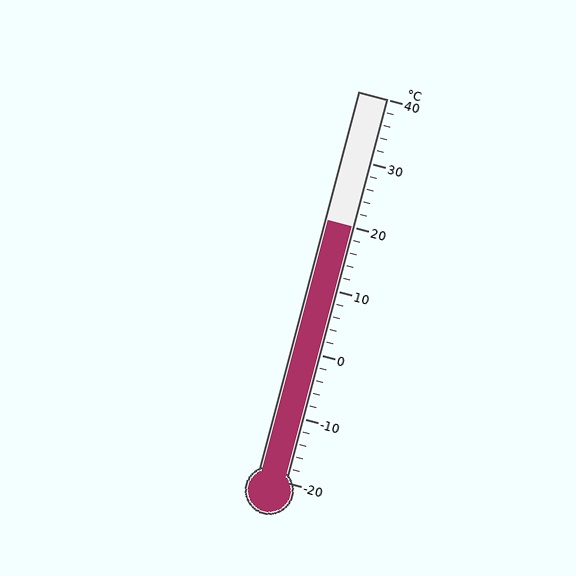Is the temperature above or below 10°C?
The temperature is above 10°C.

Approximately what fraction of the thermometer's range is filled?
The thermometer is filled to approximately 65% of its range.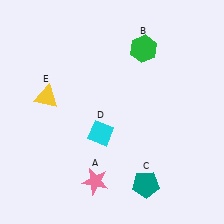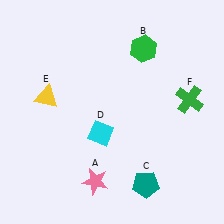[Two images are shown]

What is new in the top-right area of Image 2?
A green cross (F) was added in the top-right area of Image 2.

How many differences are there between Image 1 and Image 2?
There is 1 difference between the two images.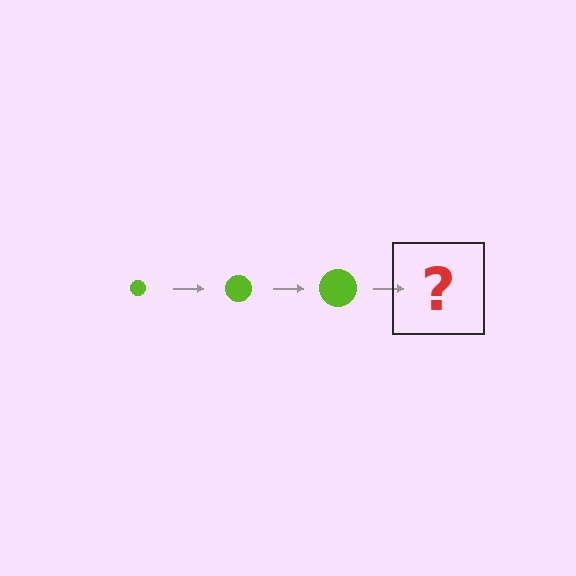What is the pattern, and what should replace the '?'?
The pattern is that the circle gets progressively larger each step. The '?' should be a lime circle, larger than the previous one.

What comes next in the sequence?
The next element should be a lime circle, larger than the previous one.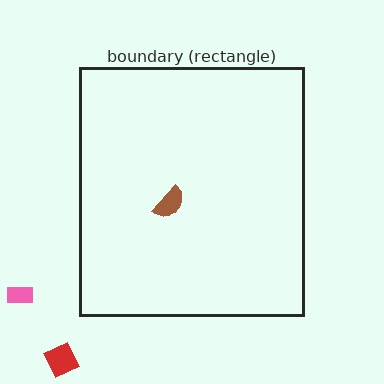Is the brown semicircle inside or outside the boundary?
Inside.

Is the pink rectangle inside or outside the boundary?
Outside.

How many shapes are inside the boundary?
1 inside, 2 outside.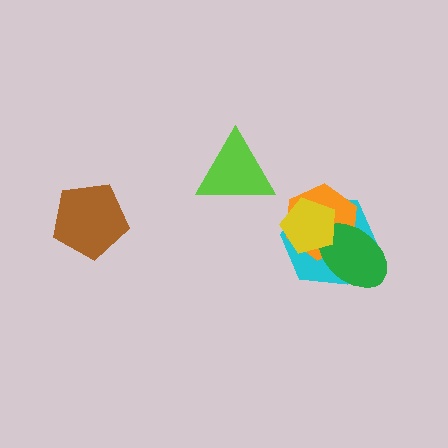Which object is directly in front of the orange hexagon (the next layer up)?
The green ellipse is directly in front of the orange hexagon.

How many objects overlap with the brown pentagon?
0 objects overlap with the brown pentagon.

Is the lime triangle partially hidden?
No, no other shape covers it.